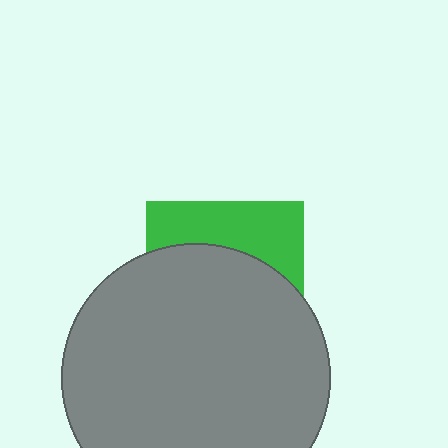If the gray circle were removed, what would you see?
You would see the complete green square.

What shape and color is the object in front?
The object in front is a gray circle.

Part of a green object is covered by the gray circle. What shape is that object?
It is a square.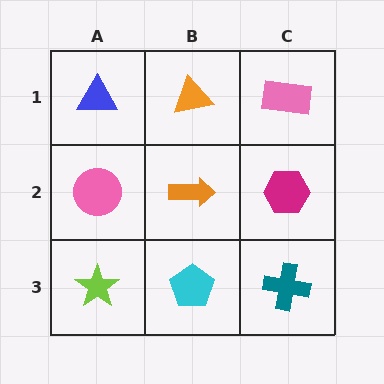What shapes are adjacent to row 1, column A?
A pink circle (row 2, column A), an orange triangle (row 1, column B).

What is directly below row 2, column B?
A cyan pentagon.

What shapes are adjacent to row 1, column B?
An orange arrow (row 2, column B), a blue triangle (row 1, column A), a pink rectangle (row 1, column C).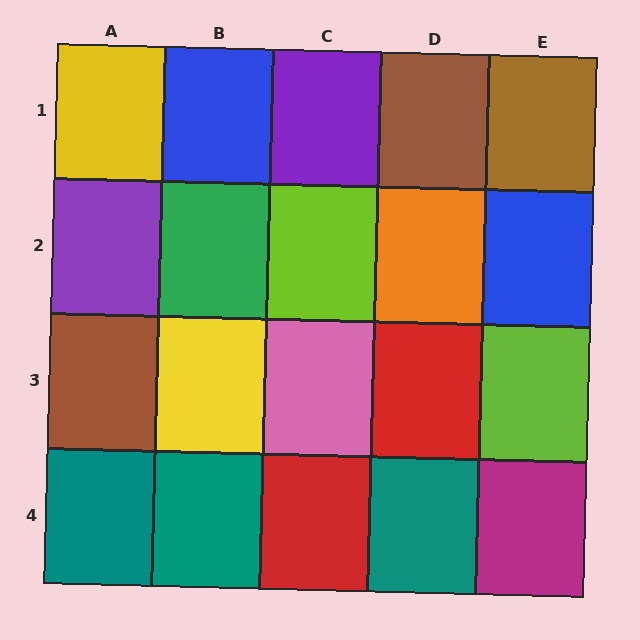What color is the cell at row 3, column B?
Yellow.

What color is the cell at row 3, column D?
Red.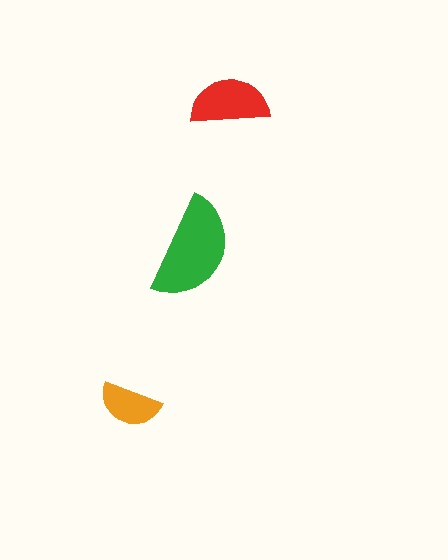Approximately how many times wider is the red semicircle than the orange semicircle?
About 1.5 times wider.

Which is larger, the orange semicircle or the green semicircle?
The green one.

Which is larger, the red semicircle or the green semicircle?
The green one.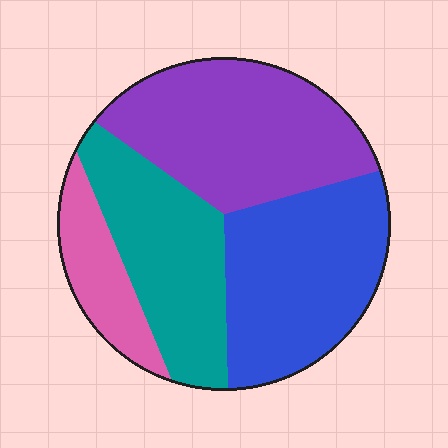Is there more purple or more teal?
Purple.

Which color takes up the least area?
Pink, at roughly 10%.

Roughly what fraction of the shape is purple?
Purple takes up about one third (1/3) of the shape.